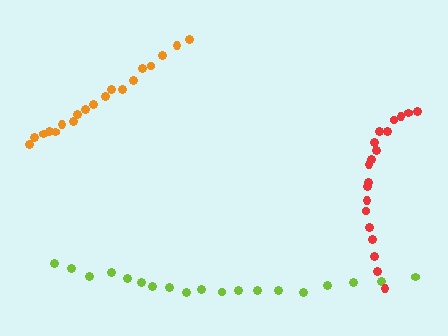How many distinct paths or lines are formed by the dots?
There are 3 distinct paths.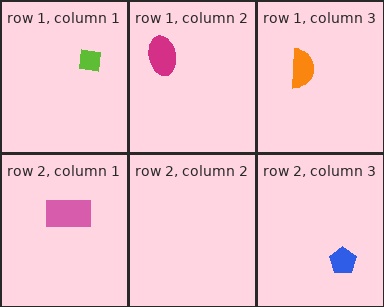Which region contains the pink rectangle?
The row 2, column 1 region.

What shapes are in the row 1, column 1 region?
The lime square.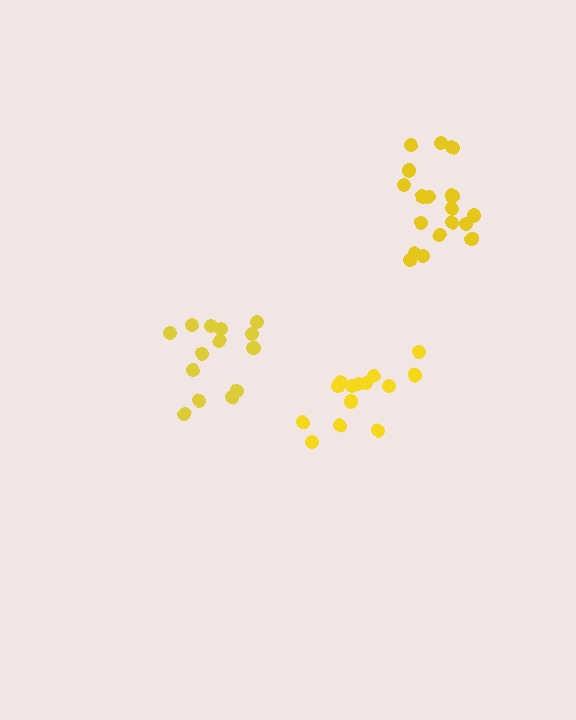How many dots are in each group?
Group 1: 19 dots, Group 2: 14 dots, Group 3: 14 dots (47 total).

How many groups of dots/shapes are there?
There are 3 groups.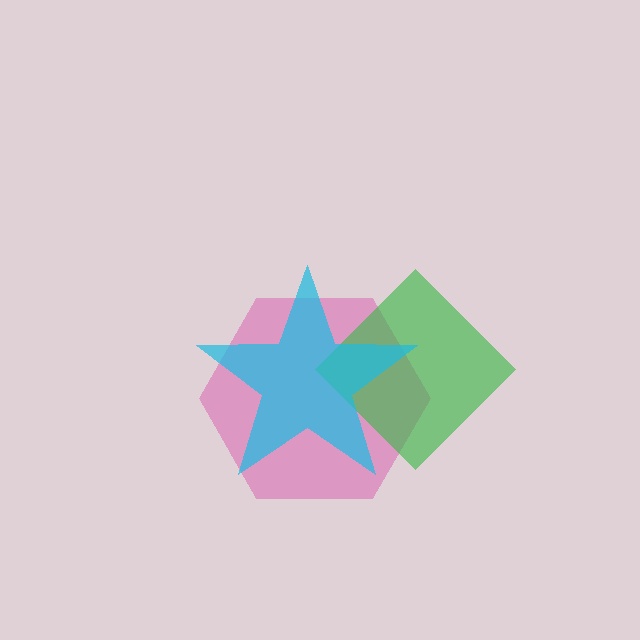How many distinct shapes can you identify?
There are 3 distinct shapes: a pink hexagon, a green diamond, a cyan star.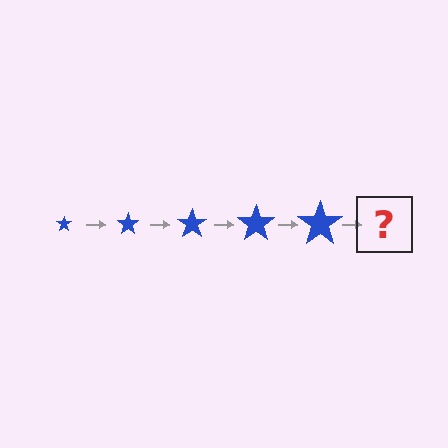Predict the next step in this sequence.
The next step is a blue star, larger than the previous one.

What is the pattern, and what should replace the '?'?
The pattern is that the star gets progressively larger each step. The '?' should be a blue star, larger than the previous one.